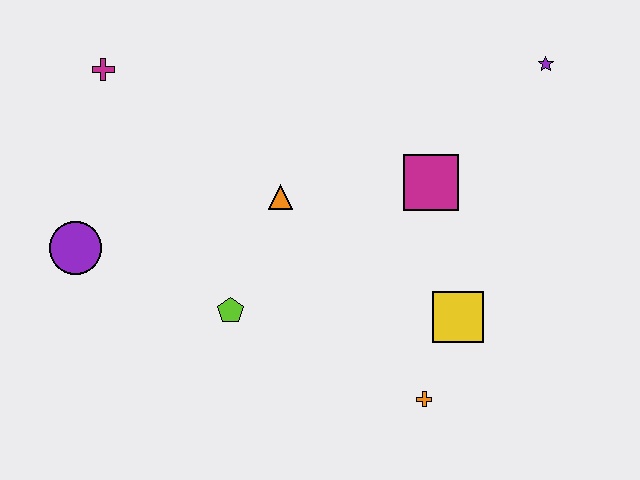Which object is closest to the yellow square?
The orange cross is closest to the yellow square.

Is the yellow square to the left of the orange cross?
No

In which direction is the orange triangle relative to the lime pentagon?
The orange triangle is above the lime pentagon.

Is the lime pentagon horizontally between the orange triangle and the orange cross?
No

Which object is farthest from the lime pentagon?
The purple star is farthest from the lime pentagon.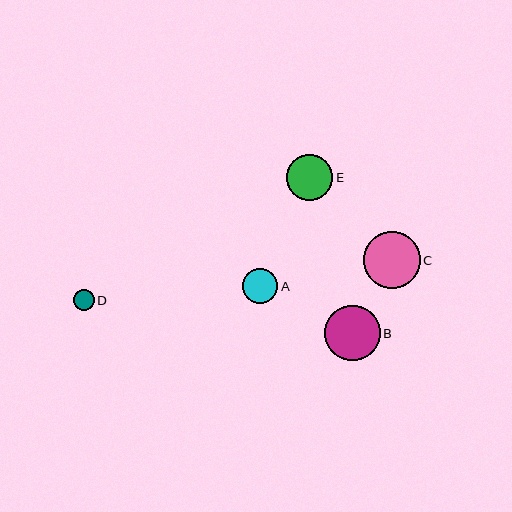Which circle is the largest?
Circle C is the largest with a size of approximately 56 pixels.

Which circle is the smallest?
Circle D is the smallest with a size of approximately 21 pixels.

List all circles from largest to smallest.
From largest to smallest: C, B, E, A, D.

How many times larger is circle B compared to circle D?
Circle B is approximately 2.7 times the size of circle D.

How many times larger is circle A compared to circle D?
Circle A is approximately 1.7 times the size of circle D.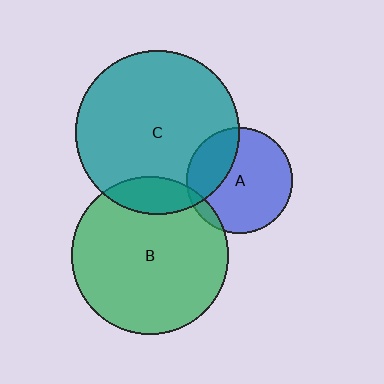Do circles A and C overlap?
Yes.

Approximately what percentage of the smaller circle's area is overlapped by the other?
Approximately 30%.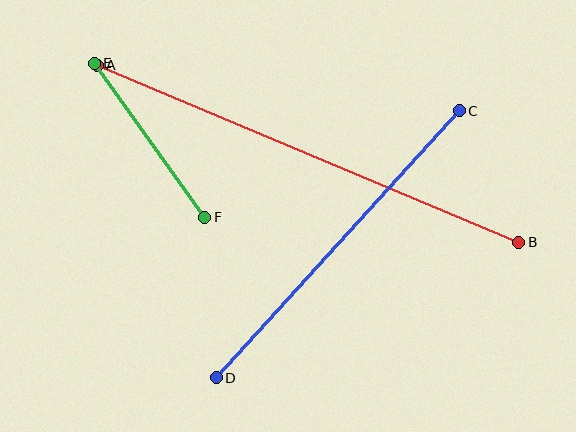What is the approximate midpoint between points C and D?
The midpoint is at approximately (338, 244) pixels.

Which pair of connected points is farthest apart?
Points A and B are farthest apart.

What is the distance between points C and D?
The distance is approximately 361 pixels.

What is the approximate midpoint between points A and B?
The midpoint is at approximately (308, 154) pixels.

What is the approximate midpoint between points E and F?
The midpoint is at approximately (150, 140) pixels.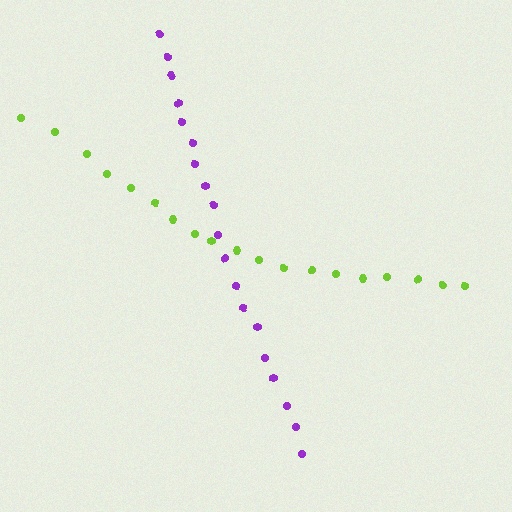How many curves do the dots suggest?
There are 2 distinct paths.